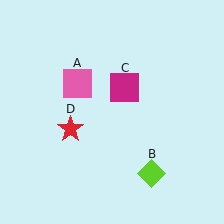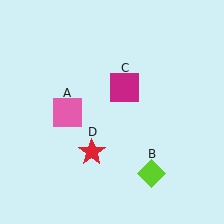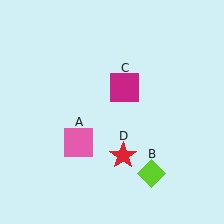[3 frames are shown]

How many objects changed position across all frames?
2 objects changed position: pink square (object A), red star (object D).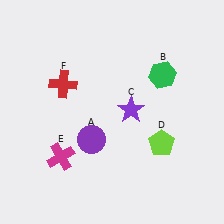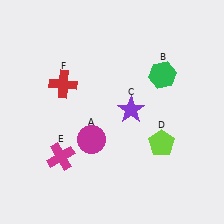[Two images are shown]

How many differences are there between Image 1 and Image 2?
There is 1 difference between the two images.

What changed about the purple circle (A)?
In Image 1, A is purple. In Image 2, it changed to magenta.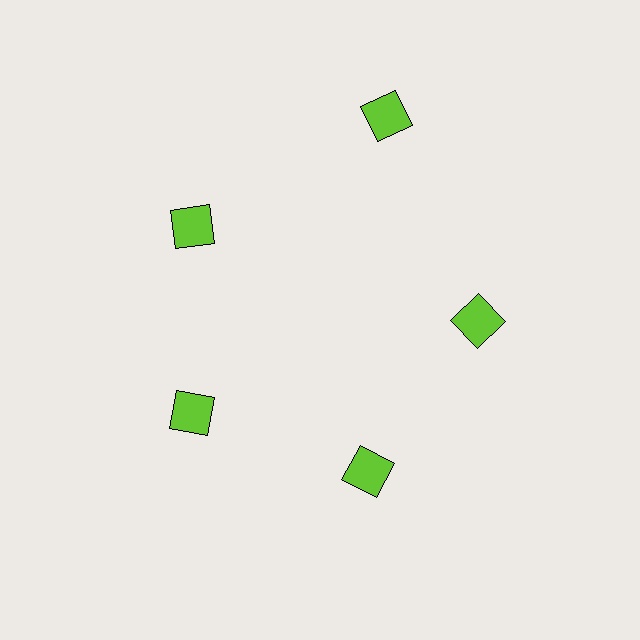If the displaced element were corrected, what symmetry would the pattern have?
It would have 5-fold rotational symmetry — the pattern would map onto itself every 72 degrees.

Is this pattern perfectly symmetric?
No. The 5 lime squares are arranged in a ring, but one element near the 1 o'clock position is pushed outward from the center, breaking the 5-fold rotational symmetry.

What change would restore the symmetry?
The symmetry would be restored by moving it inward, back onto the ring so that all 5 squares sit at equal angles and equal distance from the center.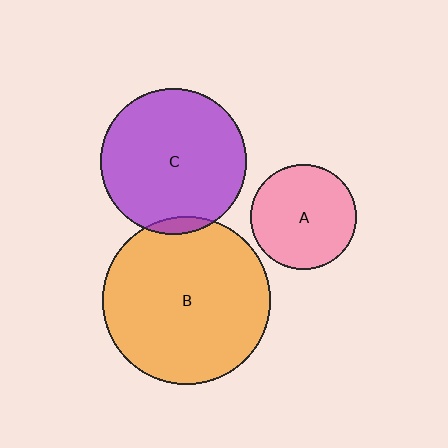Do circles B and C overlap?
Yes.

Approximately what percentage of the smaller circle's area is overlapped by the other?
Approximately 5%.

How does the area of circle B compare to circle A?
Approximately 2.5 times.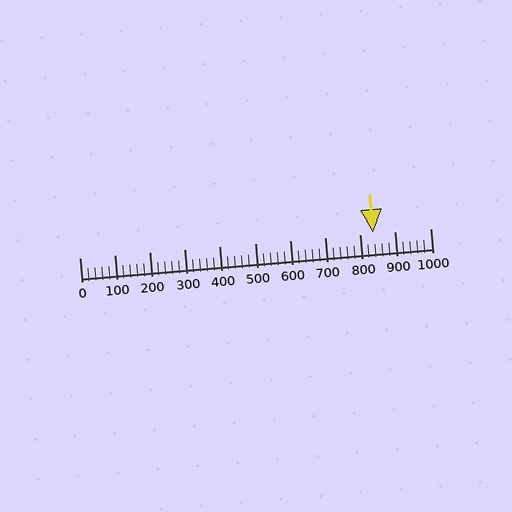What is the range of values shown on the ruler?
The ruler shows values from 0 to 1000.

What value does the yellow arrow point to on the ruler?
The yellow arrow points to approximately 836.